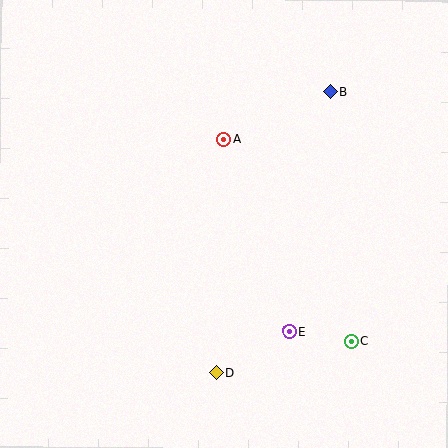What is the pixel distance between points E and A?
The distance between E and A is 203 pixels.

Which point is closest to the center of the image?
Point A at (223, 139) is closest to the center.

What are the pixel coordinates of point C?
Point C is at (351, 341).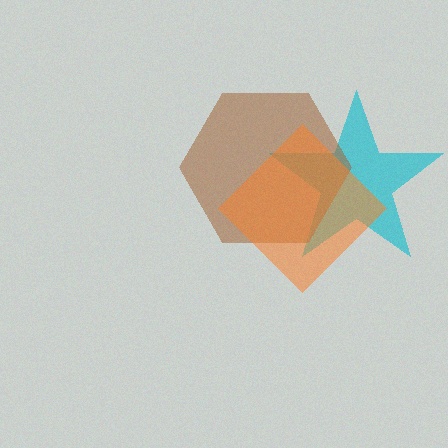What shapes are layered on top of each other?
The layered shapes are: a cyan star, a brown hexagon, an orange diamond.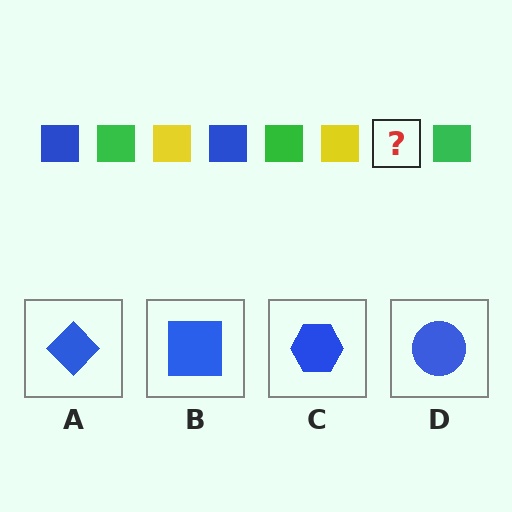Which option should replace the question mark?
Option B.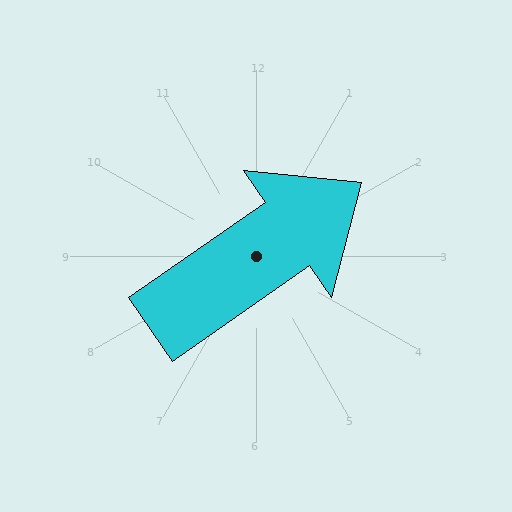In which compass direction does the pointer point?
Northeast.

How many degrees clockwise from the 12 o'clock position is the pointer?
Approximately 55 degrees.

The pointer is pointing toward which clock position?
Roughly 2 o'clock.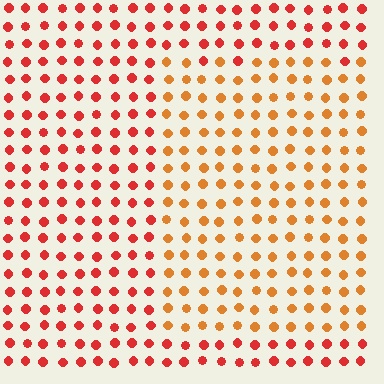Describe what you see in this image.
The image is filled with small red elements in a uniform arrangement. A rectangle-shaped region is visible where the elements are tinted to a slightly different hue, forming a subtle color boundary.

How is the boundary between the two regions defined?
The boundary is defined purely by a slight shift in hue (about 30 degrees). Spacing, size, and orientation are identical on both sides.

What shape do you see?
I see a rectangle.